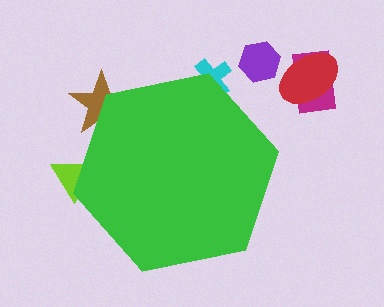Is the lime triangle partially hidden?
Yes, the lime triangle is partially hidden behind the green hexagon.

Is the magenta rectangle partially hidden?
No, the magenta rectangle is fully visible.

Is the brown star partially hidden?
Yes, the brown star is partially hidden behind the green hexagon.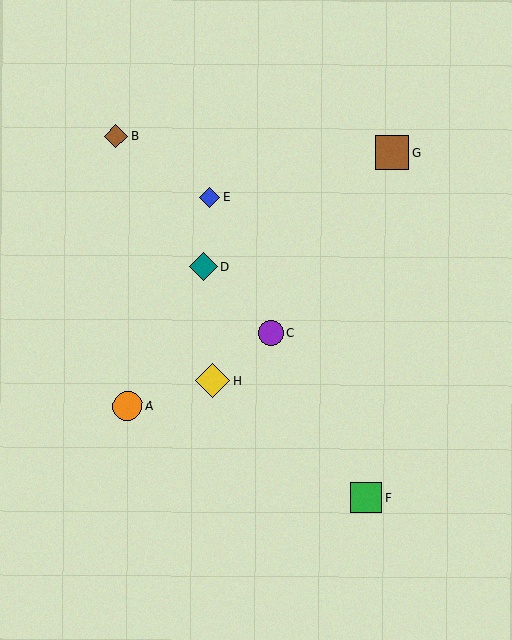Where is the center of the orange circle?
The center of the orange circle is at (128, 406).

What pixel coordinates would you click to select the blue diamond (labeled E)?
Click at (210, 197) to select the blue diamond E.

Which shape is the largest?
The yellow diamond (labeled H) is the largest.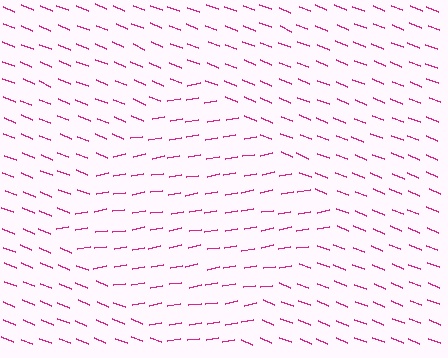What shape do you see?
I see a diamond.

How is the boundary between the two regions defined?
The boundary is defined purely by a change in line orientation (approximately 31 degrees difference). All lines are the same color and thickness.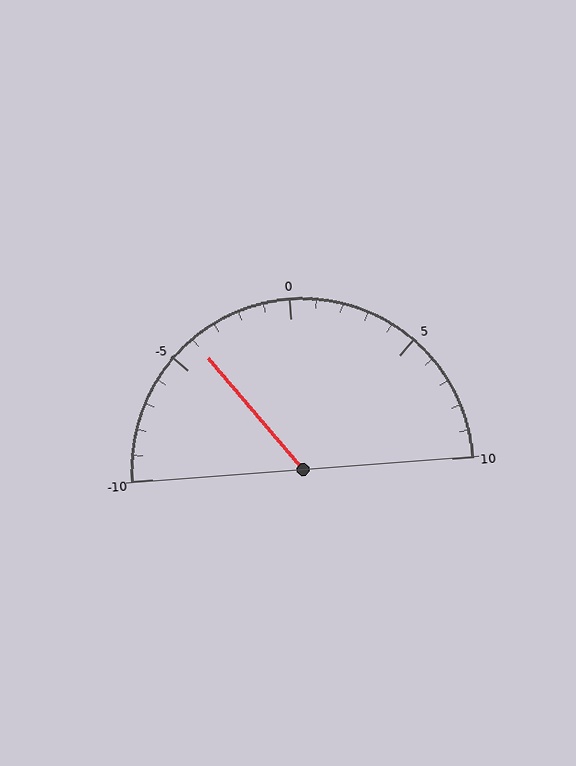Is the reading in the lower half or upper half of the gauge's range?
The reading is in the lower half of the range (-10 to 10).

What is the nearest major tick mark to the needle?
The nearest major tick mark is -5.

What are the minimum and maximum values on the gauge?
The gauge ranges from -10 to 10.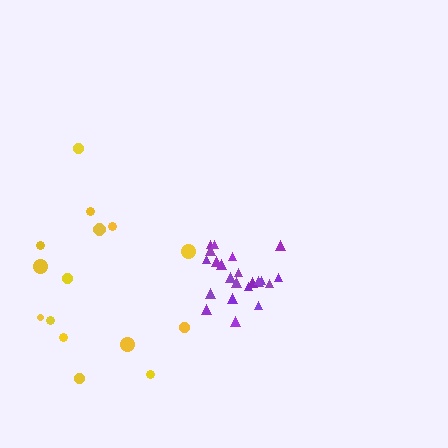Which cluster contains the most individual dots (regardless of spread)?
Purple (23).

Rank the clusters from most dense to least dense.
purple, yellow.